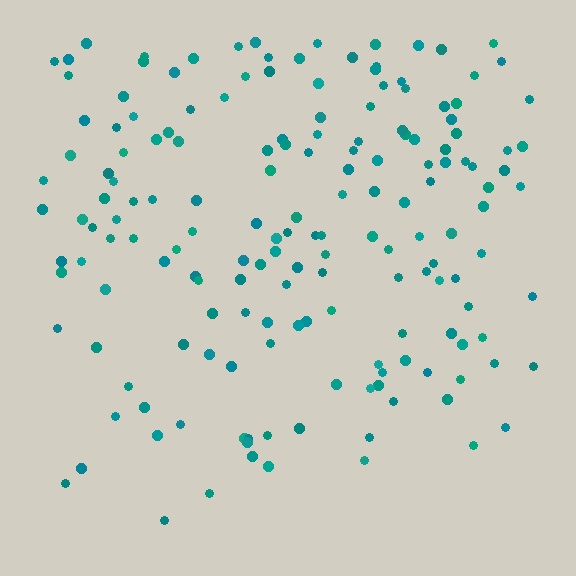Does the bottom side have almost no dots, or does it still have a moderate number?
Still a moderate number, just noticeably fewer than the top.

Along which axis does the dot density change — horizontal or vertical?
Vertical.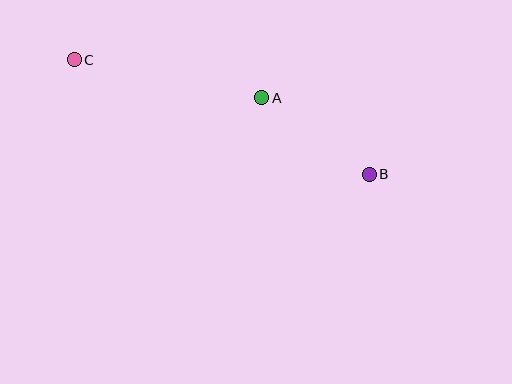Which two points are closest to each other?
Points A and B are closest to each other.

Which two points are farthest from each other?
Points B and C are farthest from each other.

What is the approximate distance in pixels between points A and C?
The distance between A and C is approximately 191 pixels.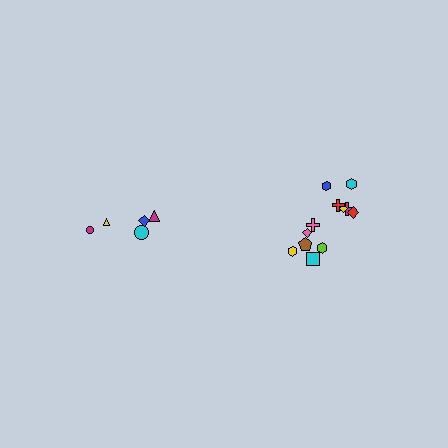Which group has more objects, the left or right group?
The right group.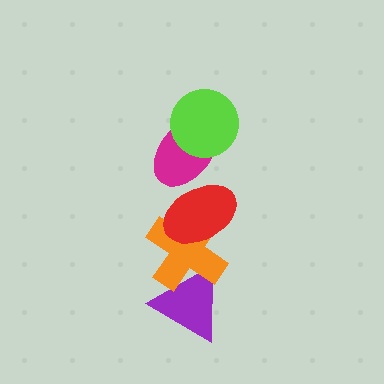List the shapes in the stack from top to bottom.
From top to bottom: the lime circle, the magenta ellipse, the red ellipse, the orange cross, the purple triangle.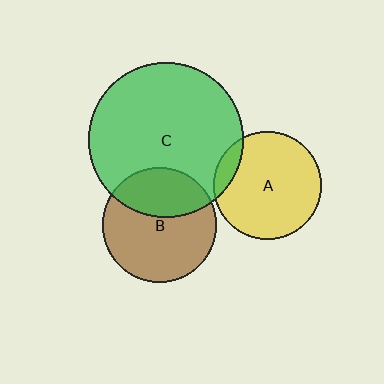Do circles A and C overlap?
Yes.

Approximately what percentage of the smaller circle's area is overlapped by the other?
Approximately 10%.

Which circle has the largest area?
Circle C (green).